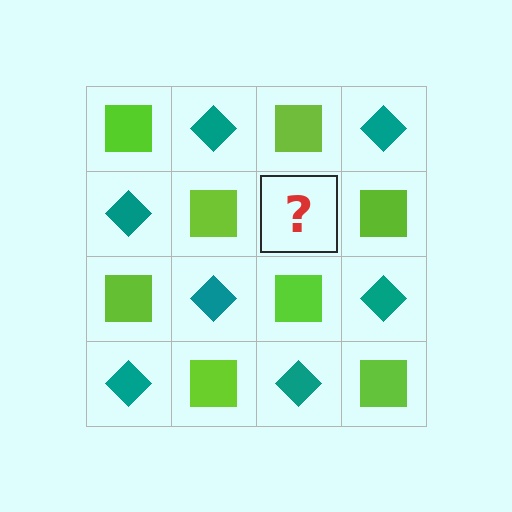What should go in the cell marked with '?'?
The missing cell should contain a teal diamond.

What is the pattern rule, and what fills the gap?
The rule is that it alternates lime square and teal diamond in a checkerboard pattern. The gap should be filled with a teal diamond.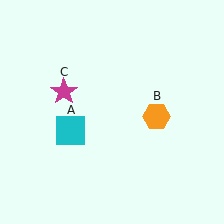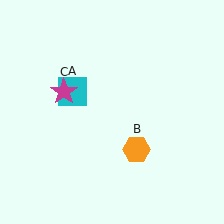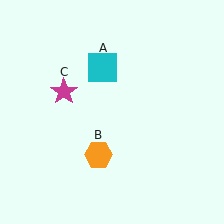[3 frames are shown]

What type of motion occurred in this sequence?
The cyan square (object A), orange hexagon (object B) rotated clockwise around the center of the scene.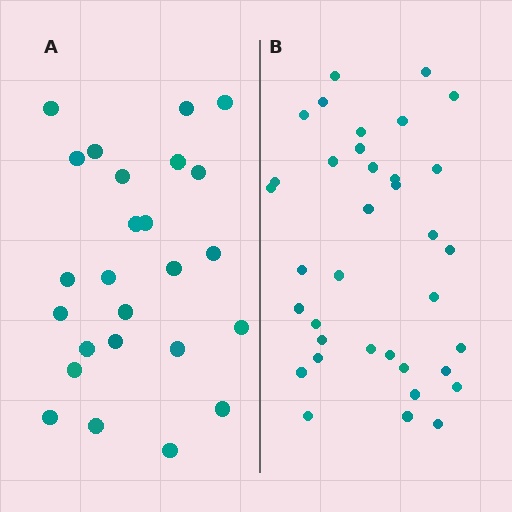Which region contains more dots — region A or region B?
Region B (the right region) has more dots.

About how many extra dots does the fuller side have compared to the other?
Region B has roughly 12 or so more dots than region A.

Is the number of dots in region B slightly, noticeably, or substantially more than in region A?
Region B has noticeably more, but not dramatically so. The ratio is roughly 1.4 to 1.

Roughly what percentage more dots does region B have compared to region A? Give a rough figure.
About 45% more.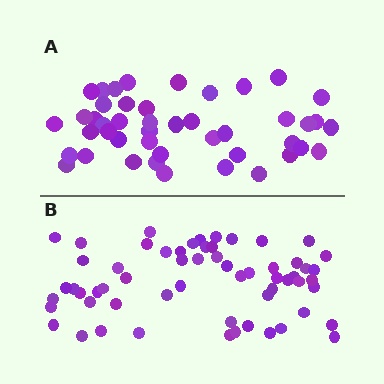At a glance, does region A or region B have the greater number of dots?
Region B (the bottom region) has more dots.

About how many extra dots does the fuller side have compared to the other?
Region B has approximately 15 more dots than region A.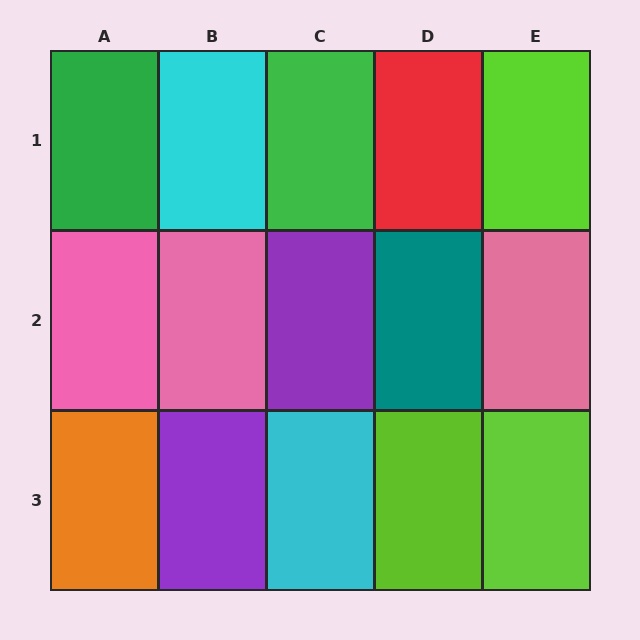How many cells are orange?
1 cell is orange.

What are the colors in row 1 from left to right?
Green, cyan, green, red, lime.